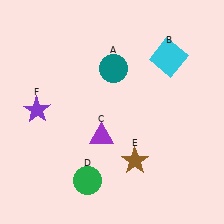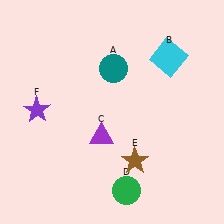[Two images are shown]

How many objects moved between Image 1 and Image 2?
1 object moved between the two images.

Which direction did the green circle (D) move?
The green circle (D) moved right.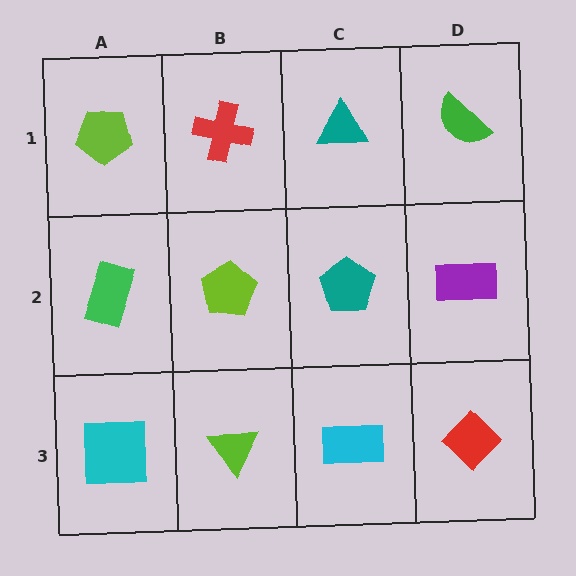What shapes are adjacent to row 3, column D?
A purple rectangle (row 2, column D), a cyan rectangle (row 3, column C).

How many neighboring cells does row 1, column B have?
3.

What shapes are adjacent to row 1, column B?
A lime pentagon (row 2, column B), a lime pentagon (row 1, column A), a teal triangle (row 1, column C).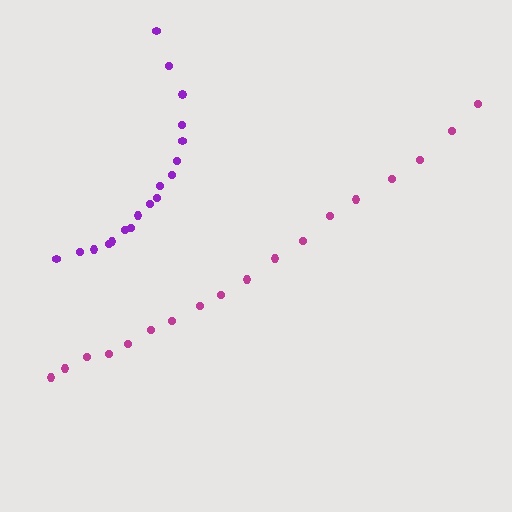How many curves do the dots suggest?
There are 2 distinct paths.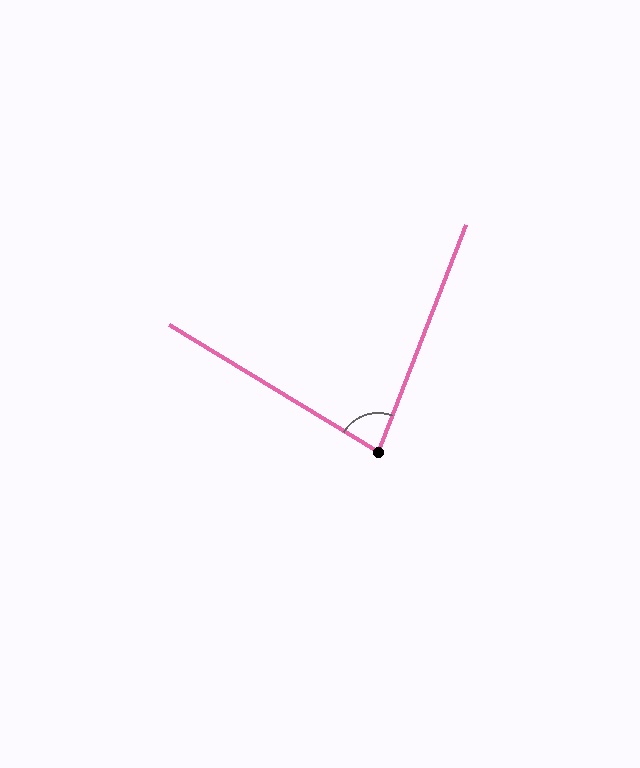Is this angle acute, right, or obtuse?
It is acute.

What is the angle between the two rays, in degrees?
Approximately 80 degrees.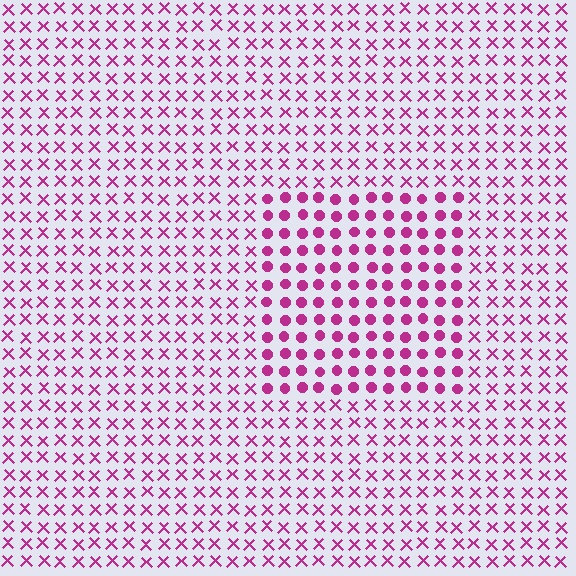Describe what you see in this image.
The image is filled with small magenta elements arranged in a uniform grid. A rectangle-shaped region contains circles, while the surrounding area contains X marks. The boundary is defined purely by the change in element shape.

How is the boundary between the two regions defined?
The boundary is defined by a change in element shape: circles inside vs. X marks outside. All elements share the same color and spacing.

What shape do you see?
I see a rectangle.